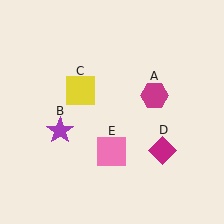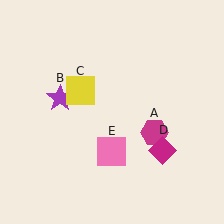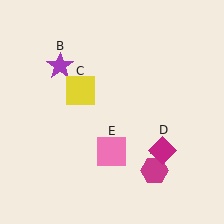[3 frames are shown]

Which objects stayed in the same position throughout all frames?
Yellow square (object C) and magenta diamond (object D) and pink square (object E) remained stationary.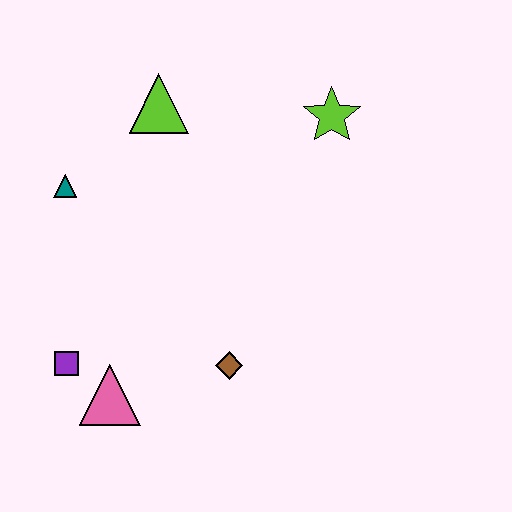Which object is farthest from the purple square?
The lime star is farthest from the purple square.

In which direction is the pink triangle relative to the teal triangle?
The pink triangle is below the teal triangle.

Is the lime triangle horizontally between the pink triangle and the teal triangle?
No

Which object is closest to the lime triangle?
The teal triangle is closest to the lime triangle.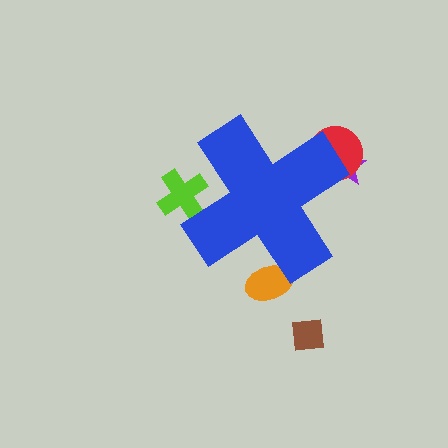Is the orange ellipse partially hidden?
Yes, the orange ellipse is partially hidden behind the blue cross.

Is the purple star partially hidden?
Yes, the purple star is partially hidden behind the blue cross.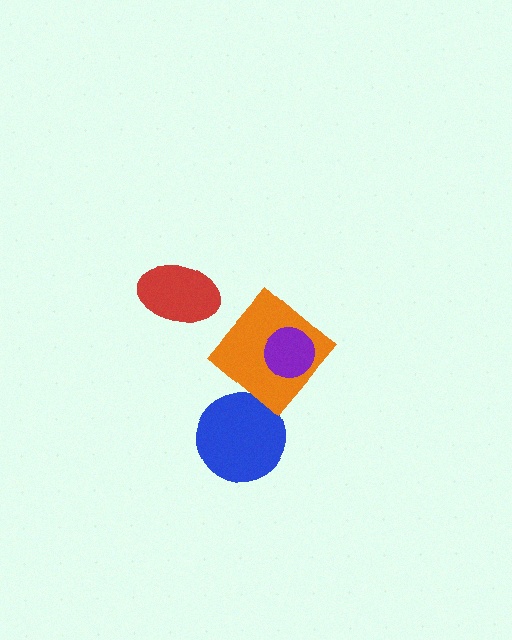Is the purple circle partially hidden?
No, no other shape covers it.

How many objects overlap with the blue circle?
0 objects overlap with the blue circle.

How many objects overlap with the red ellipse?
0 objects overlap with the red ellipse.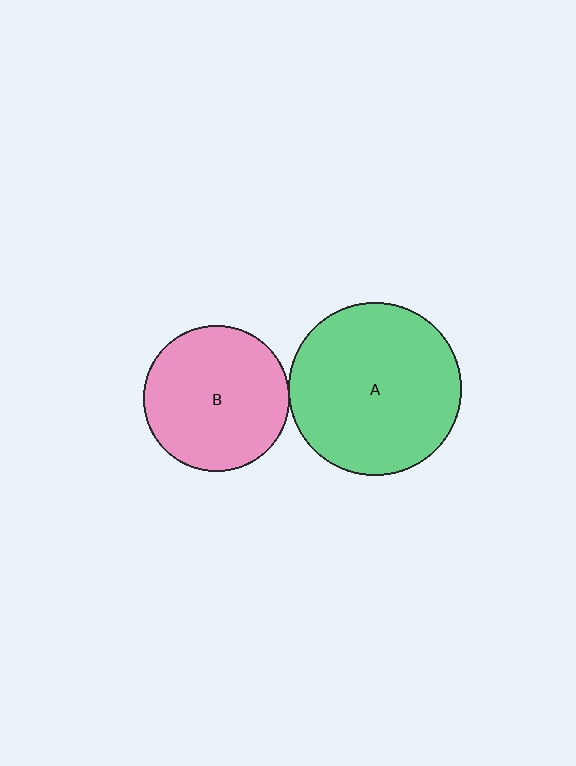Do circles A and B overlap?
Yes.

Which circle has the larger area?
Circle A (green).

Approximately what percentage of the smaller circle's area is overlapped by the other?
Approximately 5%.